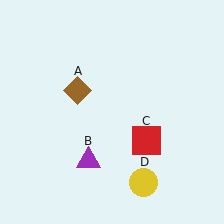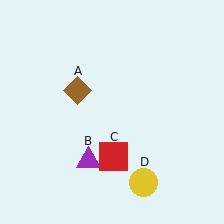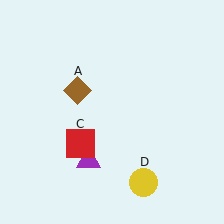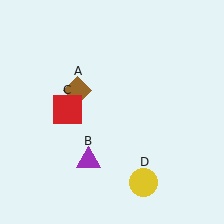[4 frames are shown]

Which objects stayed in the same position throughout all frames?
Brown diamond (object A) and purple triangle (object B) and yellow circle (object D) remained stationary.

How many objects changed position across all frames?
1 object changed position: red square (object C).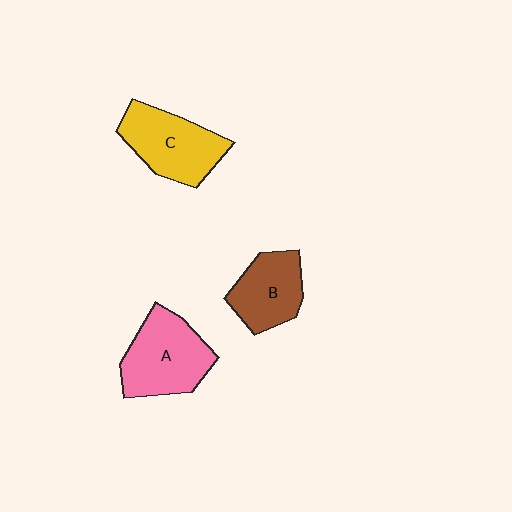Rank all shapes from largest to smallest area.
From largest to smallest: A (pink), C (yellow), B (brown).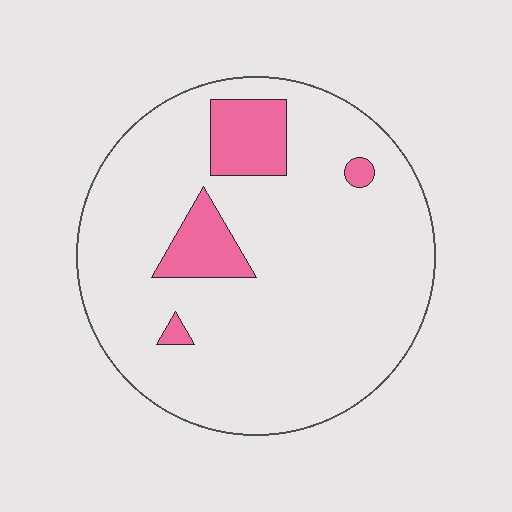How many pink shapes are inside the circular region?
4.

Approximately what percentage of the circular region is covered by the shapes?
Approximately 10%.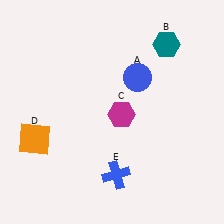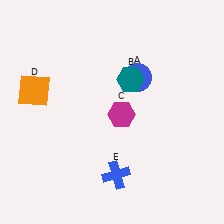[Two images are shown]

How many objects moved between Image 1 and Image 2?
2 objects moved between the two images.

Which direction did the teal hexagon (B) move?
The teal hexagon (B) moved left.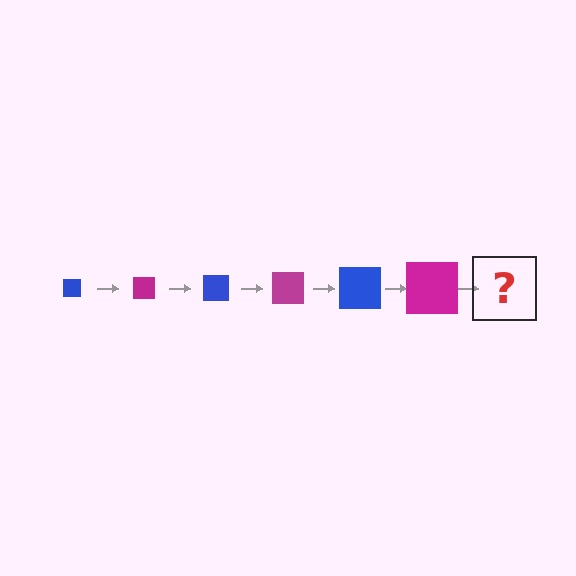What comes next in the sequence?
The next element should be a blue square, larger than the previous one.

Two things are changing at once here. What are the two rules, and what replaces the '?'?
The two rules are that the square grows larger each step and the color cycles through blue and magenta. The '?' should be a blue square, larger than the previous one.